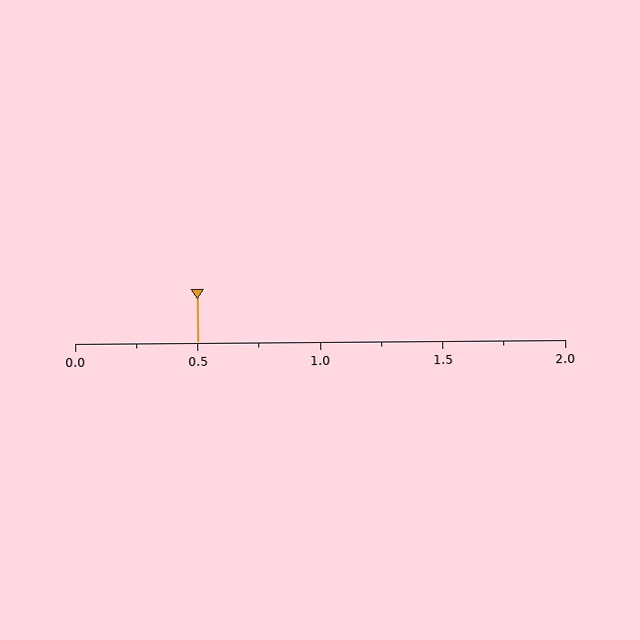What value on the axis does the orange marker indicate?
The marker indicates approximately 0.5.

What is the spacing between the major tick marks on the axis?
The major ticks are spaced 0.5 apart.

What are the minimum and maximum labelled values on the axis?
The axis runs from 0.0 to 2.0.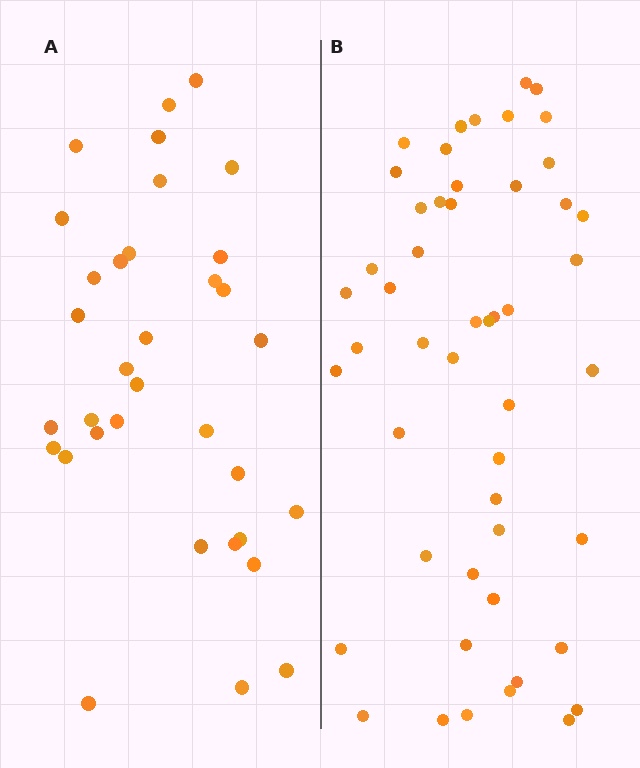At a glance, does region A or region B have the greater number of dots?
Region B (the right region) has more dots.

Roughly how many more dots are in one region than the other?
Region B has approximately 15 more dots than region A.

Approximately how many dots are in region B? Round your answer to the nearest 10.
About 50 dots.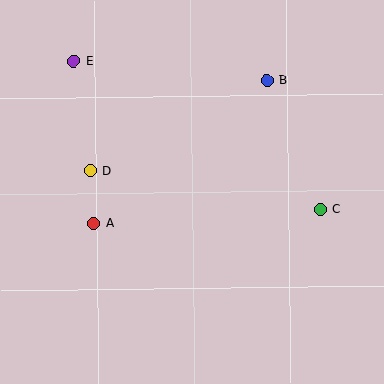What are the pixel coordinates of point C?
Point C is at (321, 209).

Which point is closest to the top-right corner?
Point B is closest to the top-right corner.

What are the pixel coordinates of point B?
Point B is at (267, 80).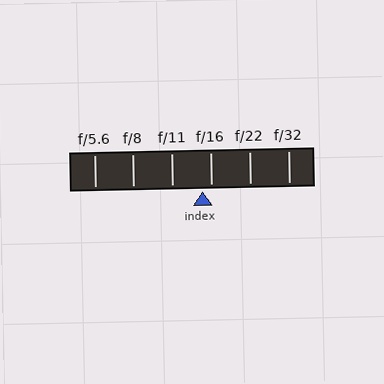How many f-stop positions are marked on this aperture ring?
There are 6 f-stop positions marked.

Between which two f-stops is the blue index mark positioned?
The index mark is between f/11 and f/16.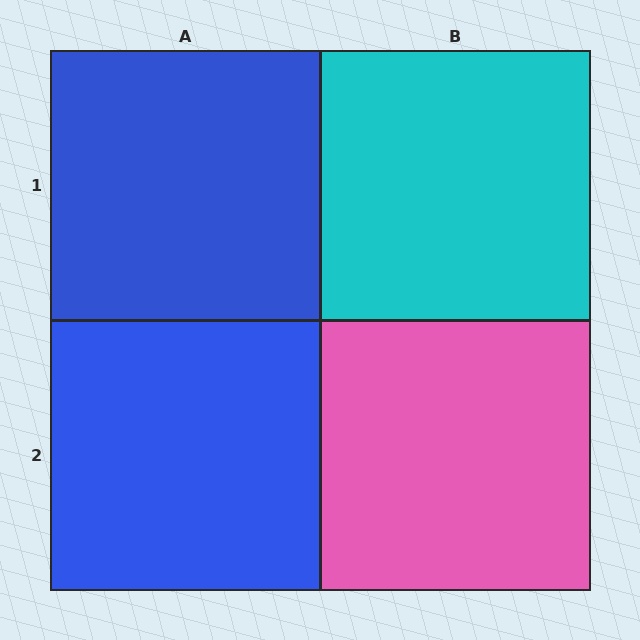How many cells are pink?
1 cell is pink.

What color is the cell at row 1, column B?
Cyan.